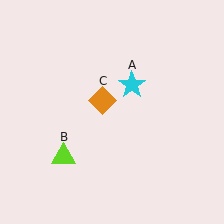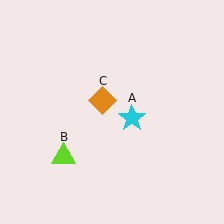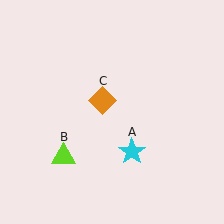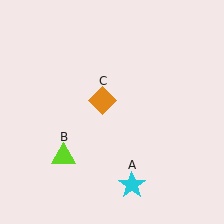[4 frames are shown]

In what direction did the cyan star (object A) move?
The cyan star (object A) moved down.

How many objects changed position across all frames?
1 object changed position: cyan star (object A).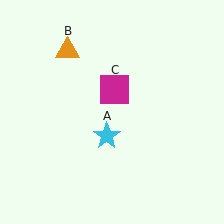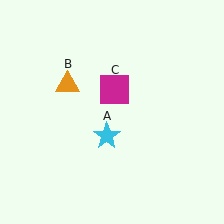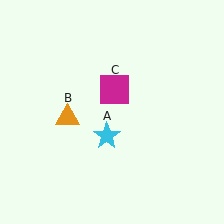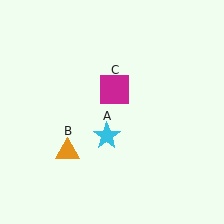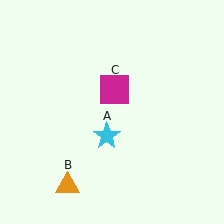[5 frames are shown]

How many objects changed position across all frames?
1 object changed position: orange triangle (object B).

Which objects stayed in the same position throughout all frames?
Cyan star (object A) and magenta square (object C) remained stationary.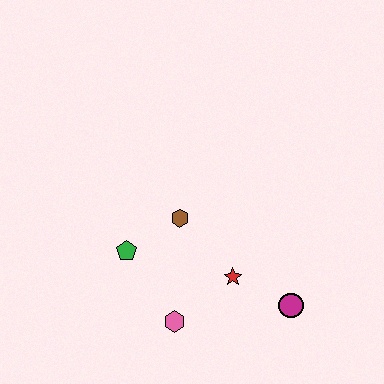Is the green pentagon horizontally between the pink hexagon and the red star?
No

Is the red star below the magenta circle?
No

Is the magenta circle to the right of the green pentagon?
Yes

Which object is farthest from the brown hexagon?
The magenta circle is farthest from the brown hexagon.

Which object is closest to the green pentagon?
The brown hexagon is closest to the green pentagon.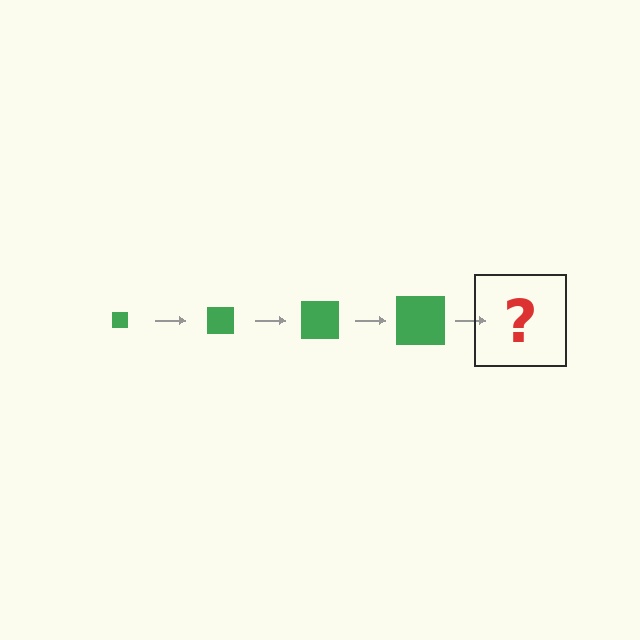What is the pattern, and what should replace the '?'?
The pattern is that the square gets progressively larger each step. The '?' should be a green square, larger than the previous one.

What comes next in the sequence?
The next element should be a green square, larger than the previous one.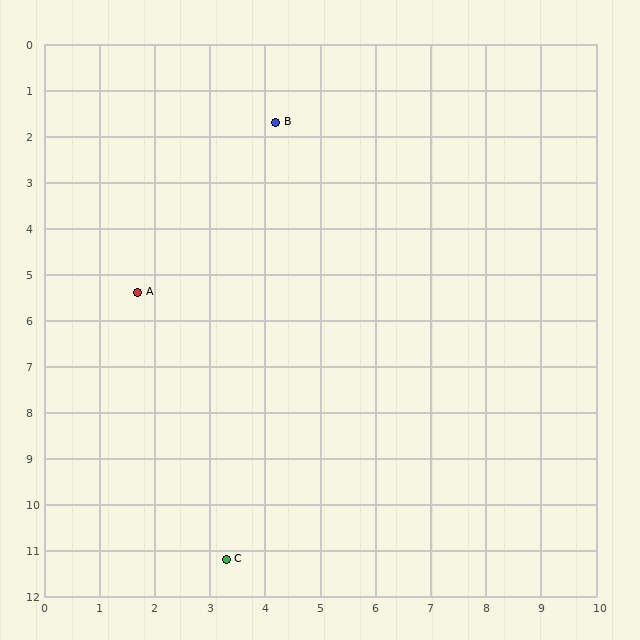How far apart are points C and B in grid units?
Points C and B are about 9.5 grid units apart.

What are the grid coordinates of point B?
Point B is at approximately (4.2, 1.7).